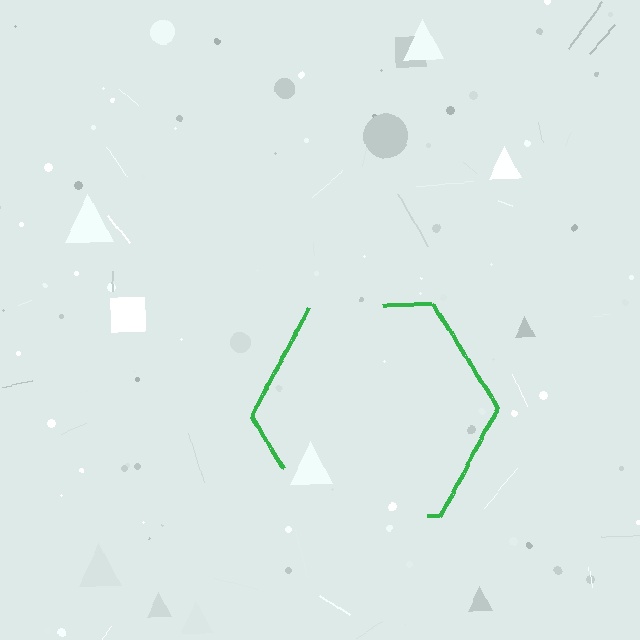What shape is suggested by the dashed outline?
The dashed outline suggests a hexagon.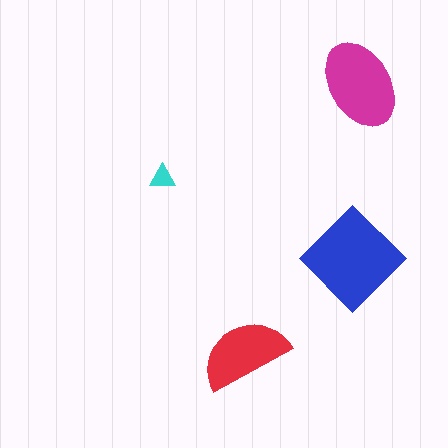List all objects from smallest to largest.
The cyan triangle, the red semicircle, the magenta ellipse, the blue diamond.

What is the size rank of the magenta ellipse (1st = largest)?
2nd.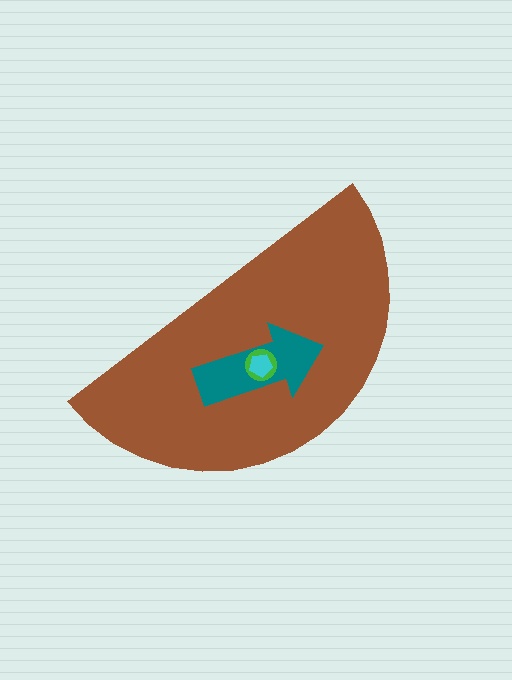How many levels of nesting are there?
4.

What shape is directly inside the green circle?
The cyan pentagon.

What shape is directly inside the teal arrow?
The green circle.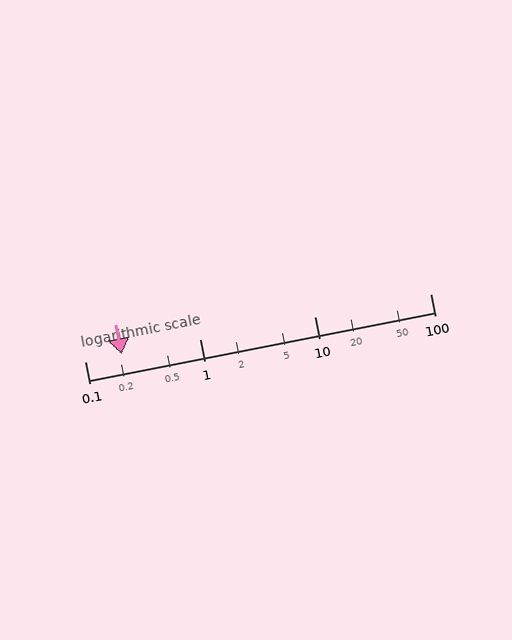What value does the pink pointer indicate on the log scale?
The pointer indicates approximately 0.21.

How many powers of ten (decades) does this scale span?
The scale spans 3 decades, from 0.1 to 100.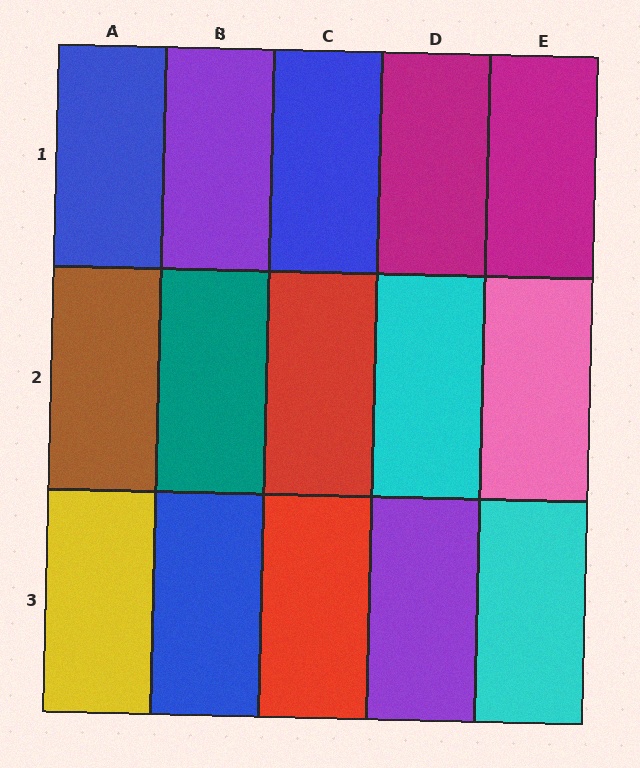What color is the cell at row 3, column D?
Purple.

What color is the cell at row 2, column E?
Pink.